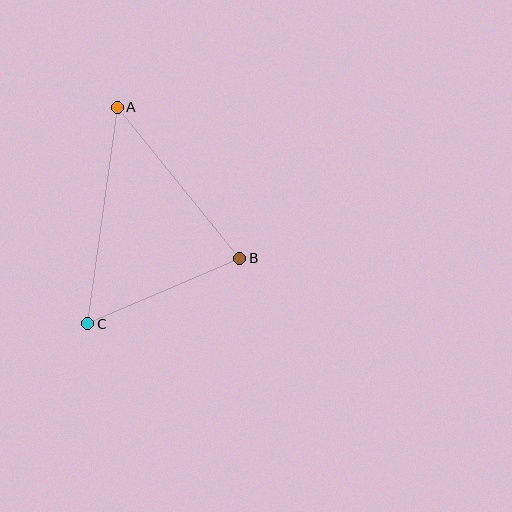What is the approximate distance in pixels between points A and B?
The distance between A and B is approximately 195 pixels.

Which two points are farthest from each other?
Points A and C are farthest from each other.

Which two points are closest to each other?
Points B and C are closest to each other.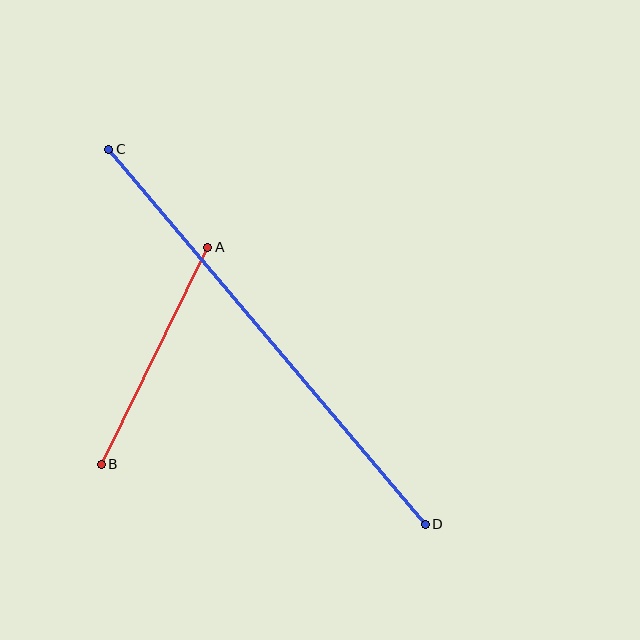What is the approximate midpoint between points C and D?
The midpoint is at approximately (267, 337) pixels.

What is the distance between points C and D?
The distance is approximately 490 pixels.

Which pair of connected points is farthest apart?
Points C and D are farthest apart.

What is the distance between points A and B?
The distance is approximately 242 pixels.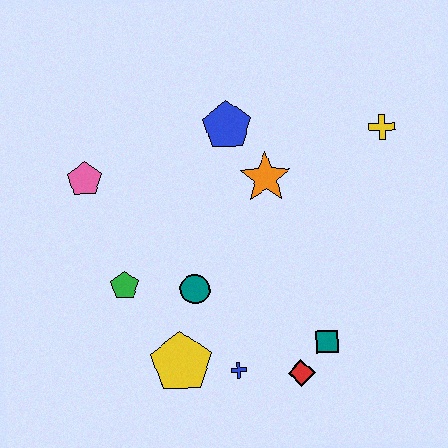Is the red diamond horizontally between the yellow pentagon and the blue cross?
No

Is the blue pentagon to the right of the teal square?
No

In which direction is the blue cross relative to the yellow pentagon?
The blue cross is to the right of the yellow pentagon.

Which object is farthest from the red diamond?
The pink pentagon is farthest from the red diamond.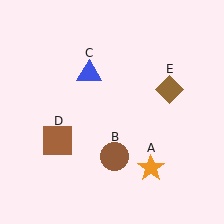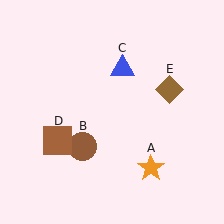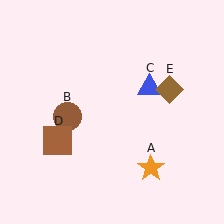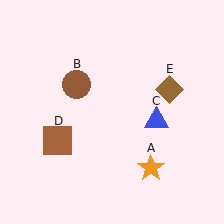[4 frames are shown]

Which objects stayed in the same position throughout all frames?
Orange star (object A) and brown square (object D) and brown diamond (object E) remained stationary.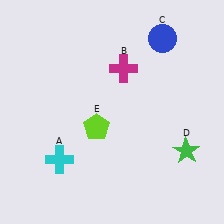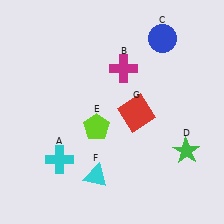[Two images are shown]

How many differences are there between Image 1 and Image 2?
There are 2 differences between the two images.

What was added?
A cyan triangle (F), a red square (G) were added in Image 2.